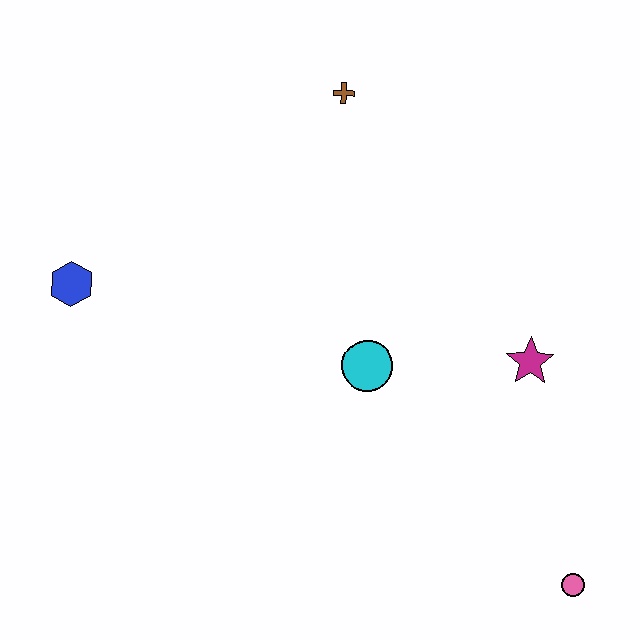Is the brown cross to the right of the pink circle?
No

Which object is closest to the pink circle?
The magenta star is closest to the pink circle.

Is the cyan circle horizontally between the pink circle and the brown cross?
Yes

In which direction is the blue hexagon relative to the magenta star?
The blue hexagon is to the left of the magenta star.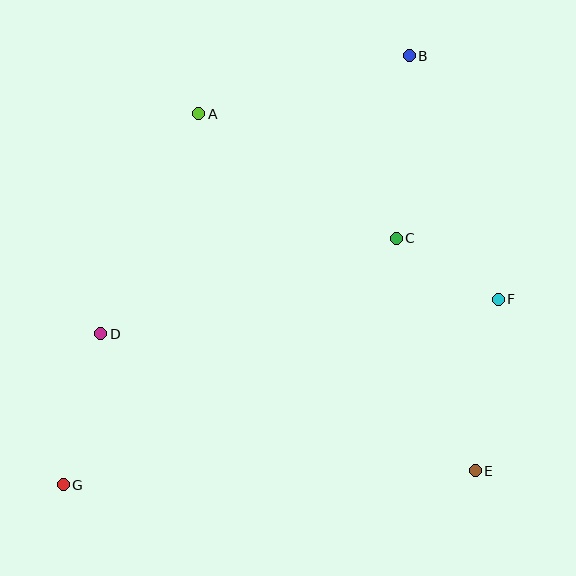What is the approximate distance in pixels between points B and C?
The distance between B and C is approximately 183 pixels.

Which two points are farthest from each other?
Points B and G are farthest from each other.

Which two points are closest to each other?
Points C and F are closest to each other.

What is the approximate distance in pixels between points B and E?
The distance between B and E is approximately 420 pixels.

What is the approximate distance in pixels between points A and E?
The distance between A and E is approximately 451 pixels.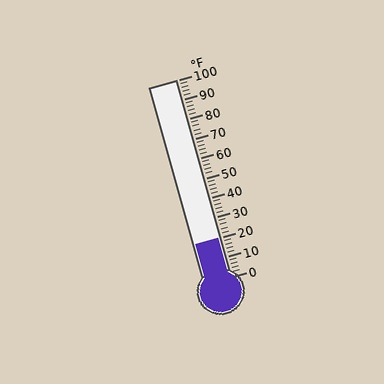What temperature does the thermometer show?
The thermometer shows approximately 20°F.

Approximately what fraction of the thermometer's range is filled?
The thermometer is filled to approximately 20% of its range.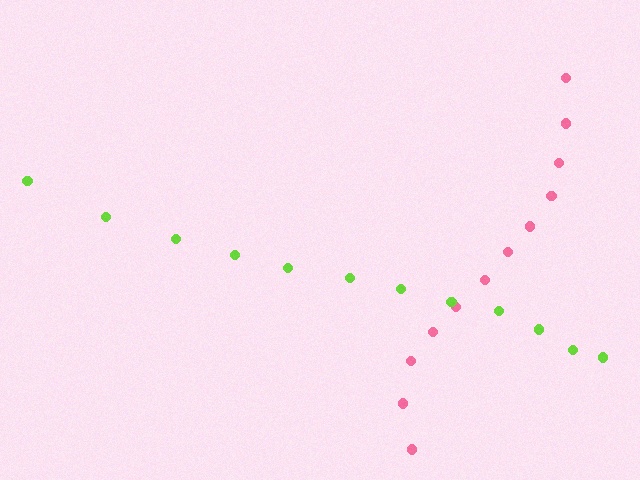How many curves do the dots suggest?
There are 2 distinct paths.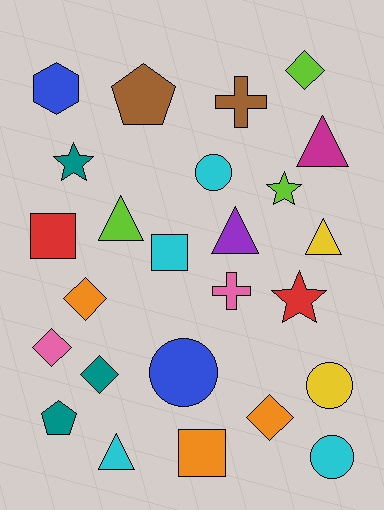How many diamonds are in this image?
There are 5 diamonds.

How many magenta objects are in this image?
There is 1 magenta object.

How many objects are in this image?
There are 25 objects.